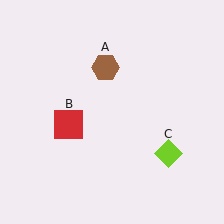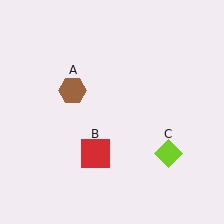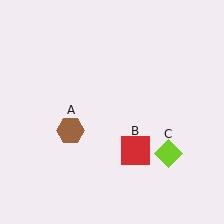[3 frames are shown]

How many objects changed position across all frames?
2 objects changed position: brown hexagon (object A), red square (object B).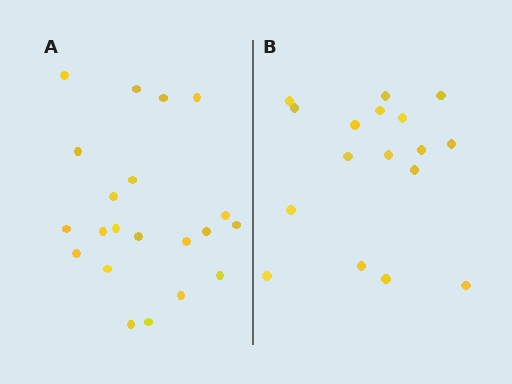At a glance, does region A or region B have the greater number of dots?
Region A (the left region) has more dots.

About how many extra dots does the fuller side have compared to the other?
Region A has about 4 more dots than region B.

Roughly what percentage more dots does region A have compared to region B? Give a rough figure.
About 25% more.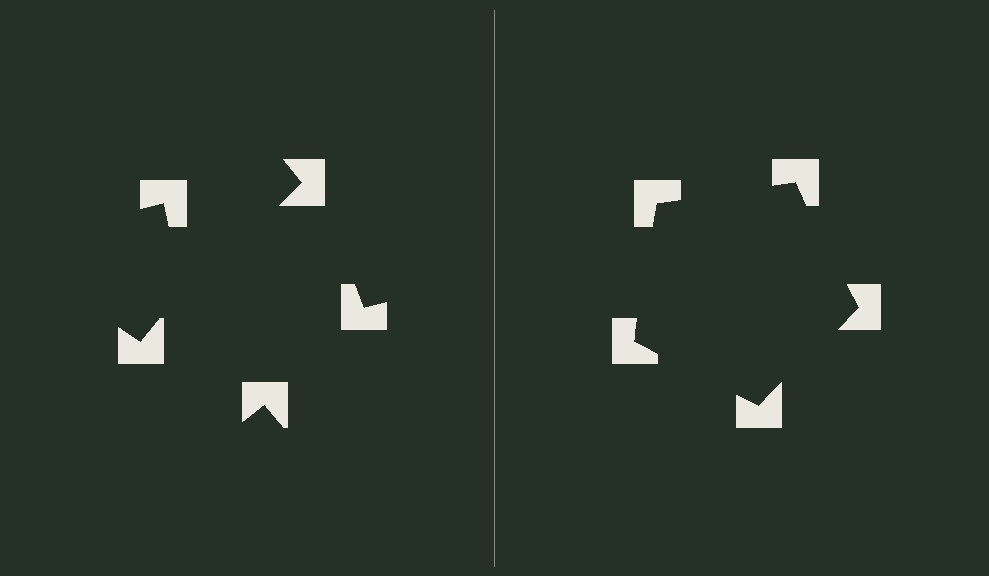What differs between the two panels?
The notched squares are positioned identically on both sides; only the wedge orientations differ. On the right they align to a pentagon; on the left they are misaligned.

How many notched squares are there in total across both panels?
10 — 5 on each side.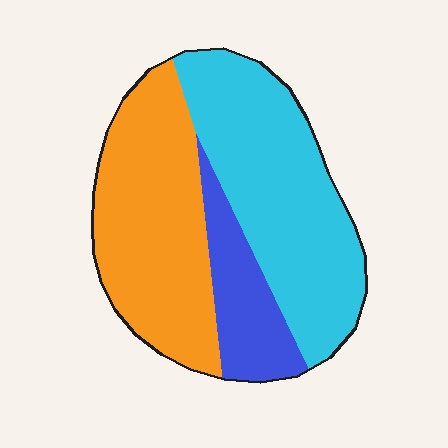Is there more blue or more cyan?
Cyan.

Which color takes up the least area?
Blue, at roughly 15%.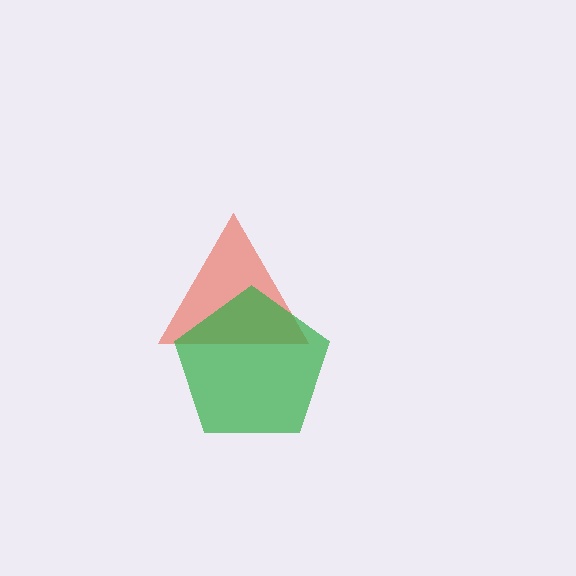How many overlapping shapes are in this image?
There are 2 overlapping shapes in the image.